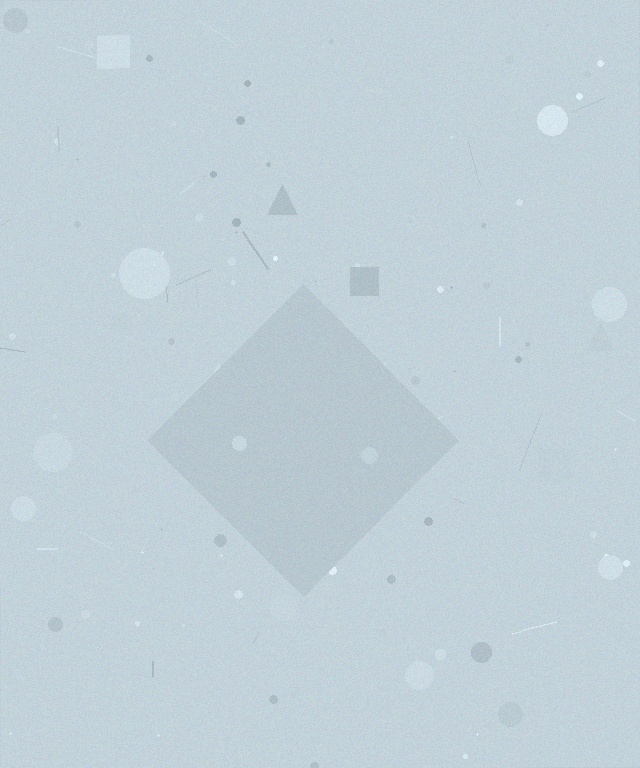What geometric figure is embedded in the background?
A diamond is embedded in the background.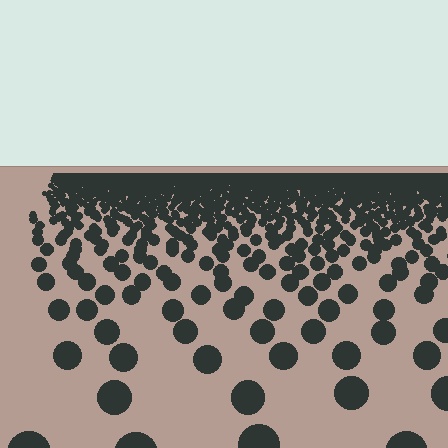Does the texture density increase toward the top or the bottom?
Density increases toward the top.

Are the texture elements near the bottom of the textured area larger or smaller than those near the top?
Larger. Near the bottom, elements are closer to the viewer and appear at a bigger on-screen size.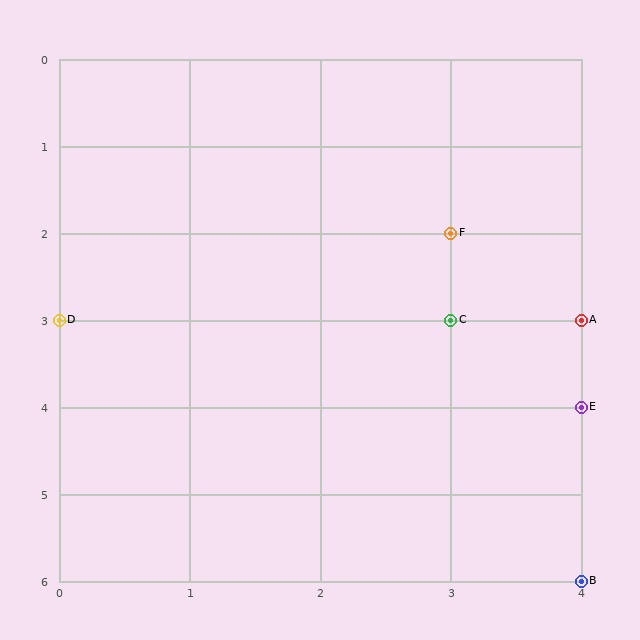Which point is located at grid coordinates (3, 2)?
Point F is at (3, 2).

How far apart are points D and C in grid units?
Points D and C are 3 columns apart.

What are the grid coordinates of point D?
Point D is at grid coordinates (0, 3).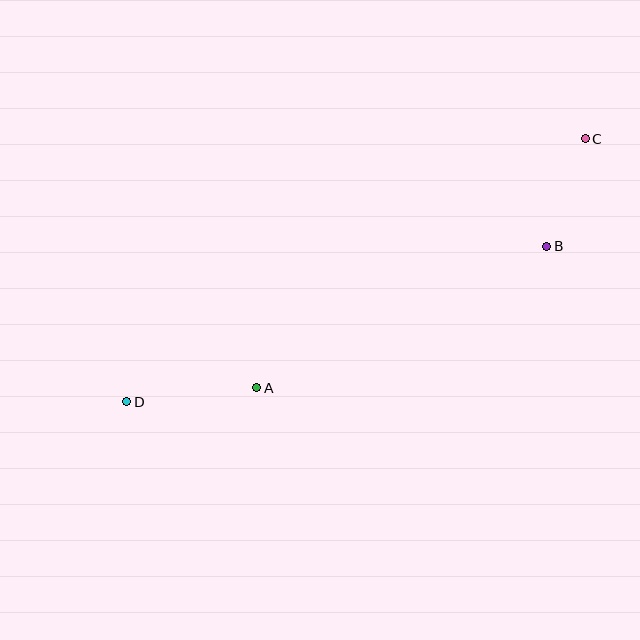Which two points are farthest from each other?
Points C and D are farthest from each other.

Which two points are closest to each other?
Points B and C are closest to each other.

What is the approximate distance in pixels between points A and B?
The distance between A and B is approximately 323 pixels.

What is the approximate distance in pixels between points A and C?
The distance between A and C is approximately 412 pixels.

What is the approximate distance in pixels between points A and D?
The distance between A and D is approximately 131 pixels.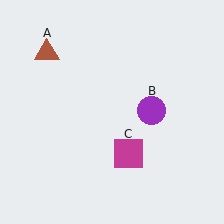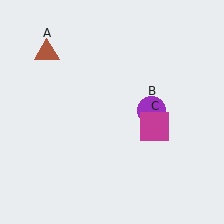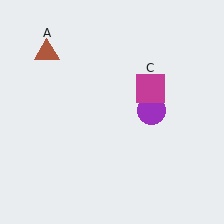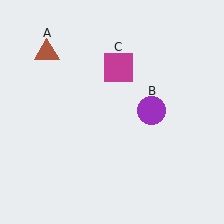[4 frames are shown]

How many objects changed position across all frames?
1 object changed position: magenta square (object C).